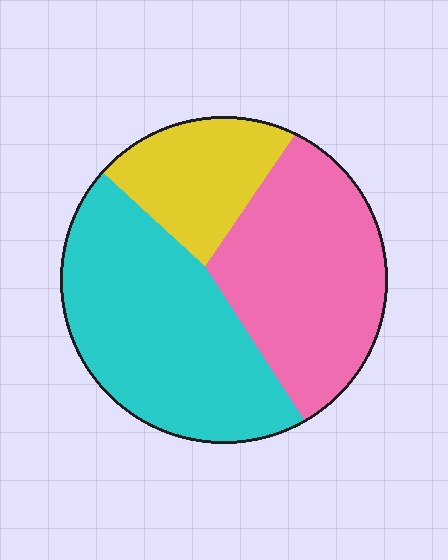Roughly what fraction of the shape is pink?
Pink takes up about three eighths (3/8) of the shape.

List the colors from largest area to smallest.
From largest to smallest: cyan, pink, yellow.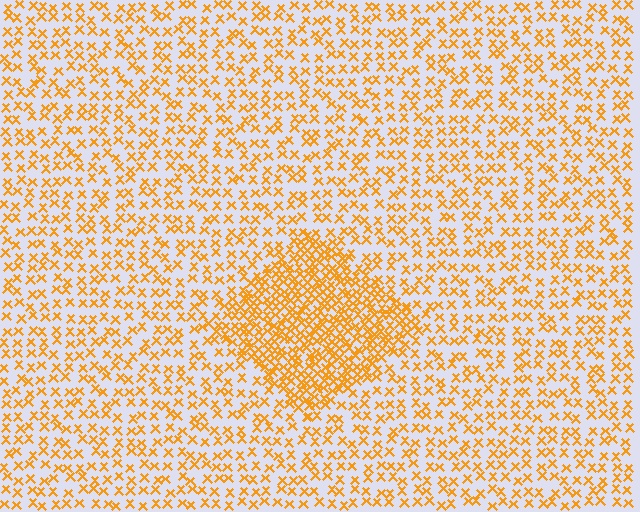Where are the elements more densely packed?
The elements are more densely packed inside the diamond boundary.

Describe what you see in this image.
The image contains small orange elements arranged at two different densities. A diamond-shaped region is visible where the elements are more densely packed than the surrounding area.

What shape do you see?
I see a diamond.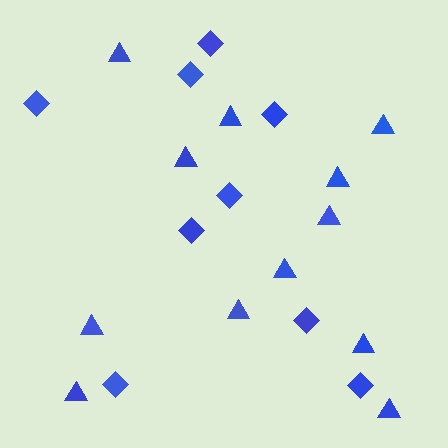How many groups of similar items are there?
There are 2 groups: one group of diamonds (9) and one group of triangles (12).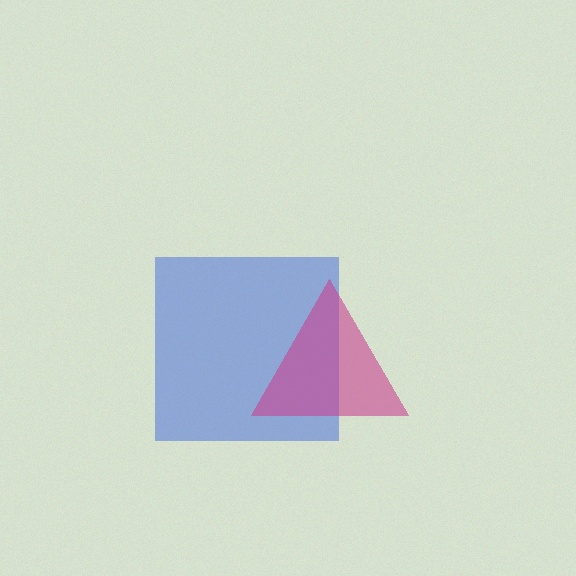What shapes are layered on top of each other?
The layered shapes are: a blue square, a magenta triangle.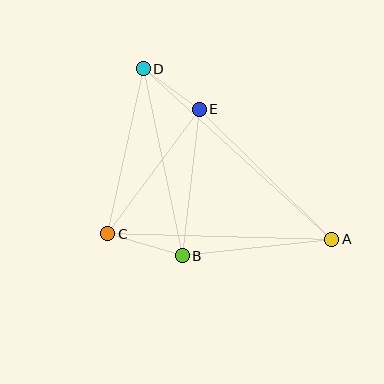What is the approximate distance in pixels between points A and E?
The distance between A and E is approximately 185 pixels.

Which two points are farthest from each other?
Points A and D are farthest from each other.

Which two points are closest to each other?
Points D and E are closest to each other.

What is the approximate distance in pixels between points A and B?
The distance between A and B is approximately 150 pixels.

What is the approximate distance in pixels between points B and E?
The distance between B and E is approximately 147 pixels.